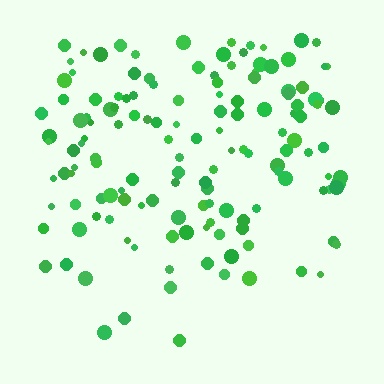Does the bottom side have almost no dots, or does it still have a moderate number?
Still a moderate number, just noticeably fewer than the top.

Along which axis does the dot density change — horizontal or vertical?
Vertical.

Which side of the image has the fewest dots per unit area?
The bottom.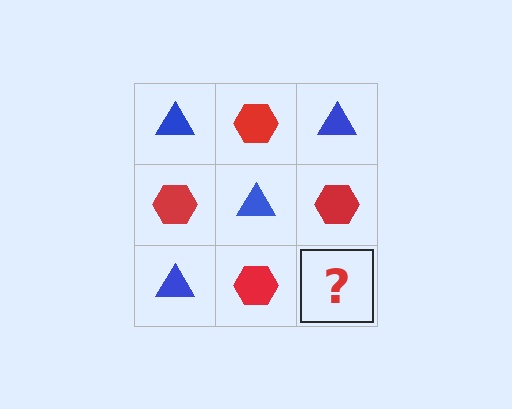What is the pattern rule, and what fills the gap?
The rule is that it alternates blue triangle and red hexagon in a checkerboard pattern. The gap should be filled with a blue triangle.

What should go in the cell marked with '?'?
The missing cell should contain a blue triangle.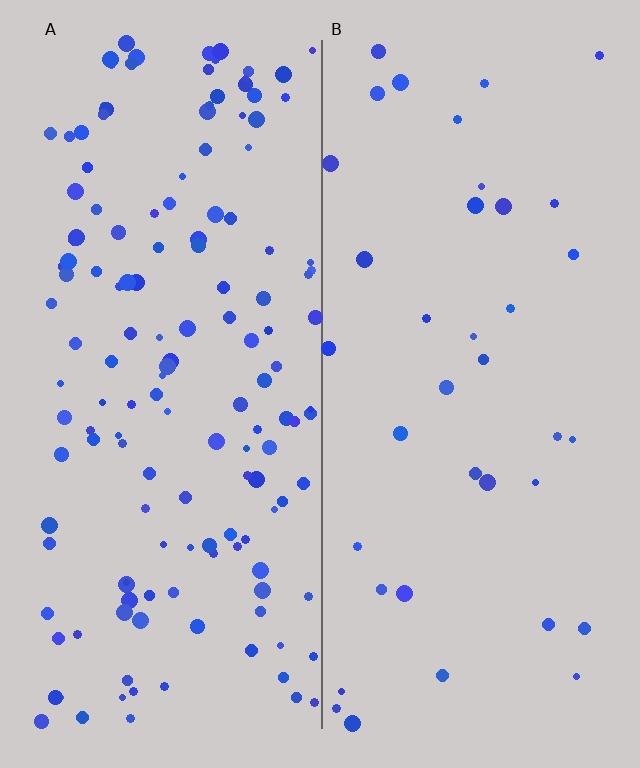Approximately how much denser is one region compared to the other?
Approximately 3.9× — region A over region B.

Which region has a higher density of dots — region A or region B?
A (the left).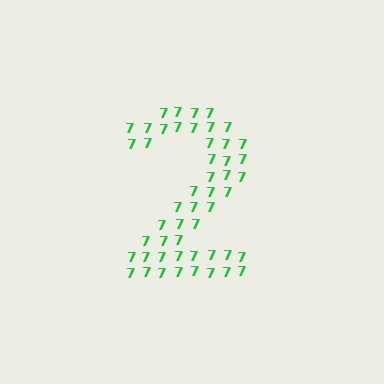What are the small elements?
The small elements are digit 7's.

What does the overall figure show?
The overall figure shows the digit 2.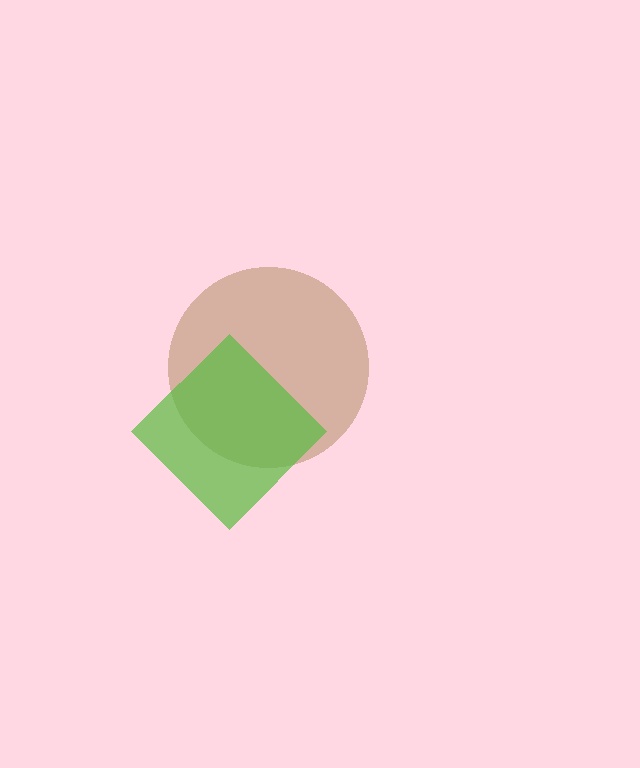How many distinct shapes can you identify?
There are 2 distinct shapes: a brown circle, a lime diamond.